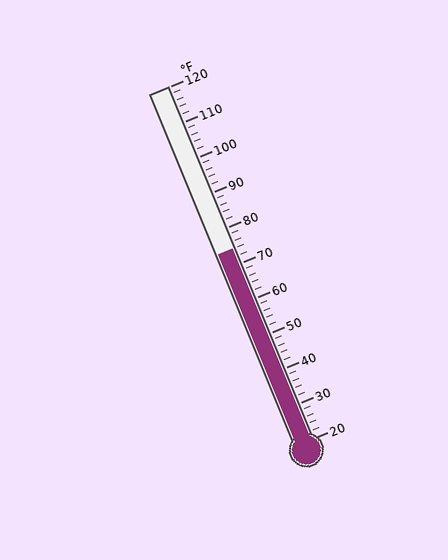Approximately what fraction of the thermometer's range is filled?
The thermometer is filled to approximately 55% of its range.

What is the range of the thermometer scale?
The thermometer scale ranges from 20°F to 120°F.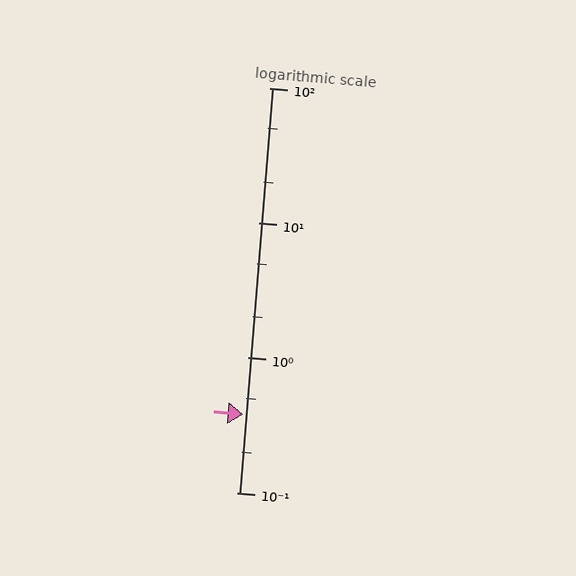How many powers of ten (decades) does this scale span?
The scale spans 3 decades, from 0.1 to 100.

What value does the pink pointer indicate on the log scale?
The pointer indicates approximately 0.38.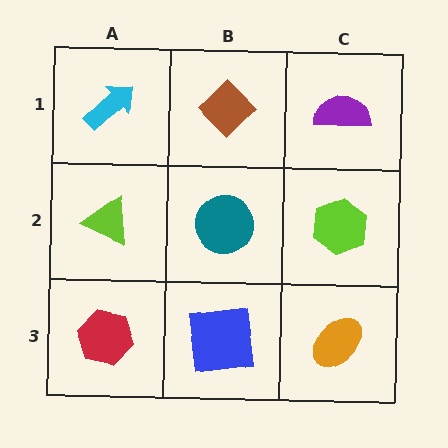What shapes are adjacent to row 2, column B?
A brown diamond (row 1, column B), a blue square (row 3, column B), a lime triangle (row 2, column A), a lime hexagon (row 2, column C).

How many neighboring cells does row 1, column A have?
2.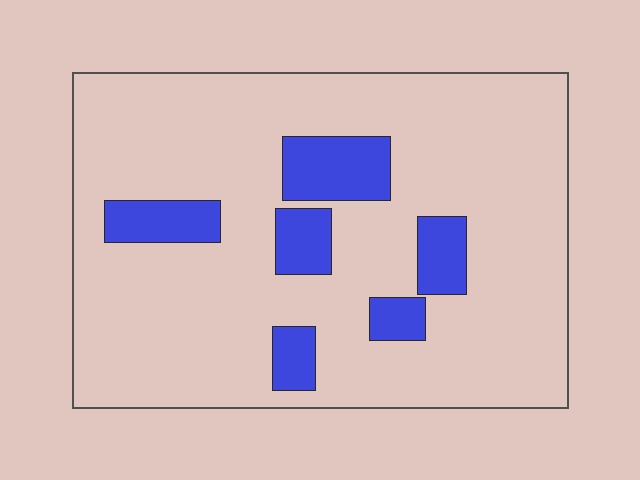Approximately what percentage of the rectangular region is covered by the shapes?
Approximately 15%.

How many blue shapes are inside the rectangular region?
6.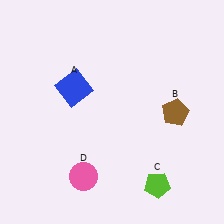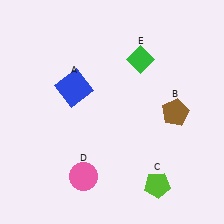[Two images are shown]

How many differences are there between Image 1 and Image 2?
There is 1 difference between the two images.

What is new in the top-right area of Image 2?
A green diamond (E) was added in the top-right area of Image 2.